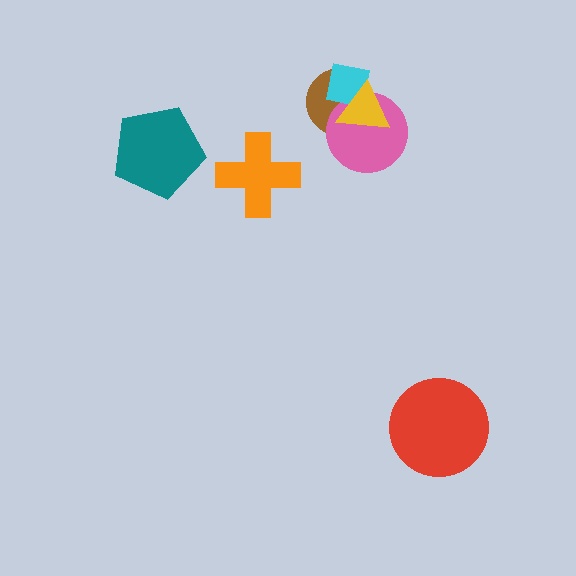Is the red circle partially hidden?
No, no other shape covers it.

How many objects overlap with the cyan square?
3 objects overlap with the cyan square.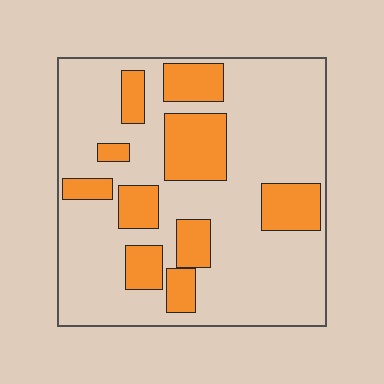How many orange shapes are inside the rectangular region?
10.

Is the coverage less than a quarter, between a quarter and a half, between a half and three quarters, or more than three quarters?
Between a quarter and a half.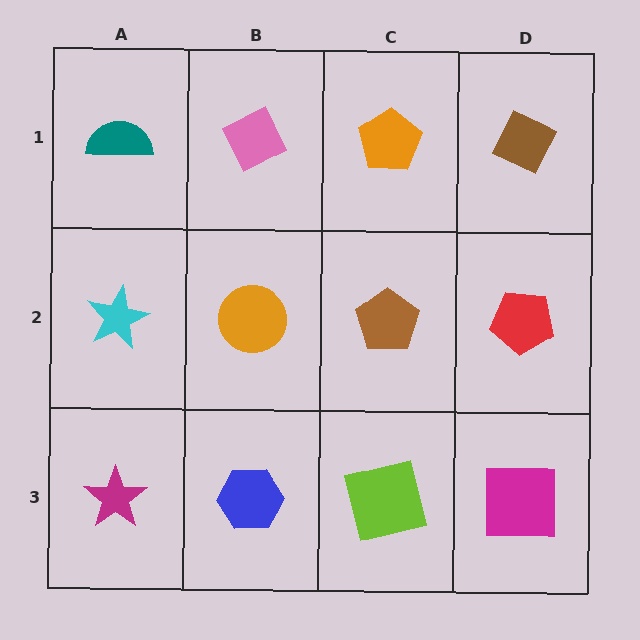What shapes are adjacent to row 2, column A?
A teal semicircle (row 1, column A), a magenta star (row 3, column A), an orange circle (row 2, column B).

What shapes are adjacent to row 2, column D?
A brown diamond (row 1, column D), a magenta square (row 3, column D), a brown pentagon (row 2, column C).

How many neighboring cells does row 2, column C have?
4.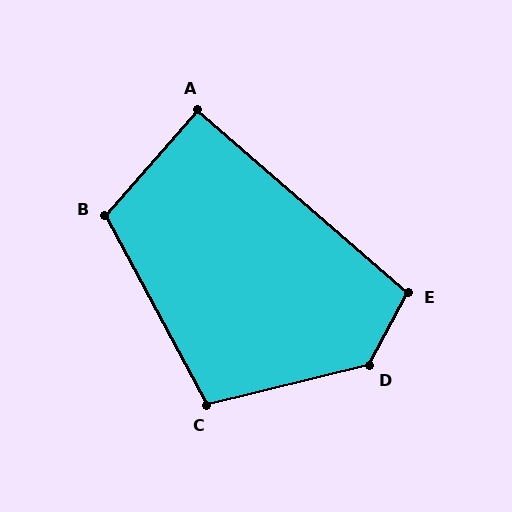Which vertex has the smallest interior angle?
A, at approximately 91 degrees.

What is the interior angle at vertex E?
Approximately 102 degrees (obtuse).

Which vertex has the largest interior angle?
D, at approximately 133 degrees.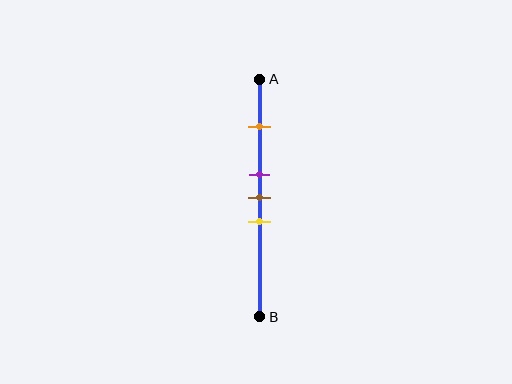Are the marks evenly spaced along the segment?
No, the marks are not evenly spaced.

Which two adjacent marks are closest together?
The purple and brown marks are the closest adjacent pair.